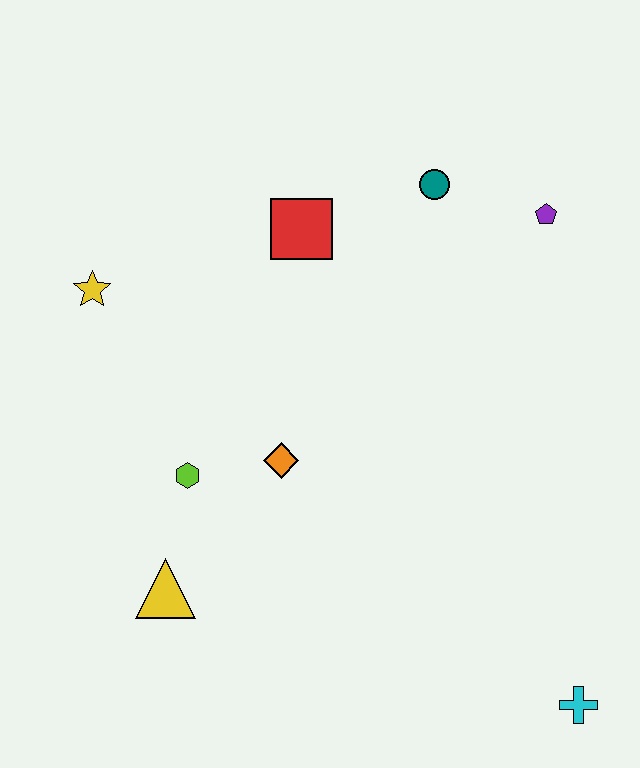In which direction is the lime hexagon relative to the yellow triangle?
The lime hexagon is above the yellow triangle.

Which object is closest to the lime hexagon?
The orange diamond is closest to the lime hexagon.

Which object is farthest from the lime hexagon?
The cyan cross is farthest from the lime hexagon.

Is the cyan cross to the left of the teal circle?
No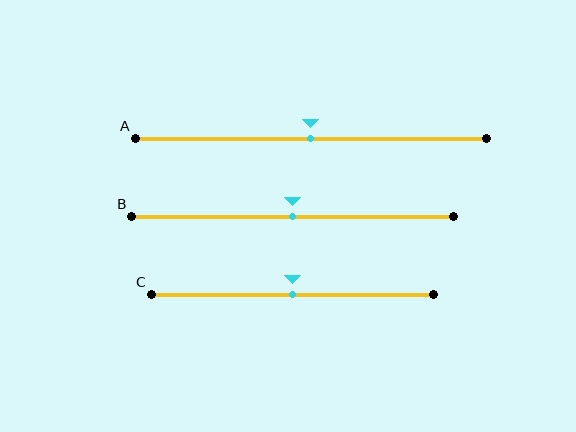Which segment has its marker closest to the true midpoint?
Segment A has its marker closest to the true midpoint.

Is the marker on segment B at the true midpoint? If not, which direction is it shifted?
Yes, the marker on segment B is at the true midpoint.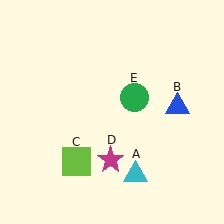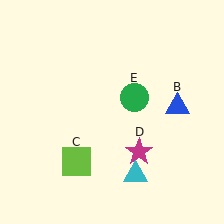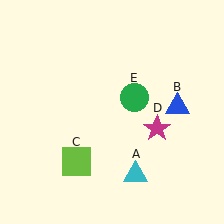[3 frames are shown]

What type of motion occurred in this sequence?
The magenta star (object D) rotated counterclockwise around the center of the scene.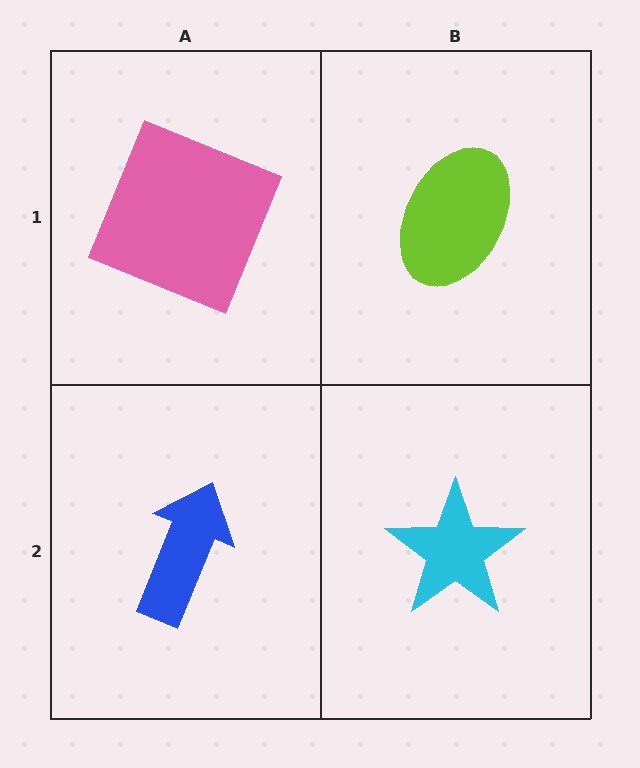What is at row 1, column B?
A lime ellipse.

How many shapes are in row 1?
2 shapes.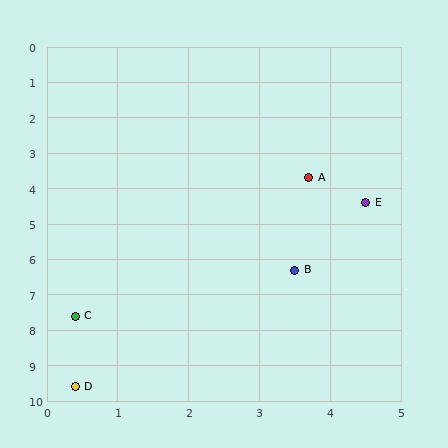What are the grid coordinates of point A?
Point A is at approximately (3.7, 3.7).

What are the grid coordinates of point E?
Point E is at approximately (4.5, 4.4).